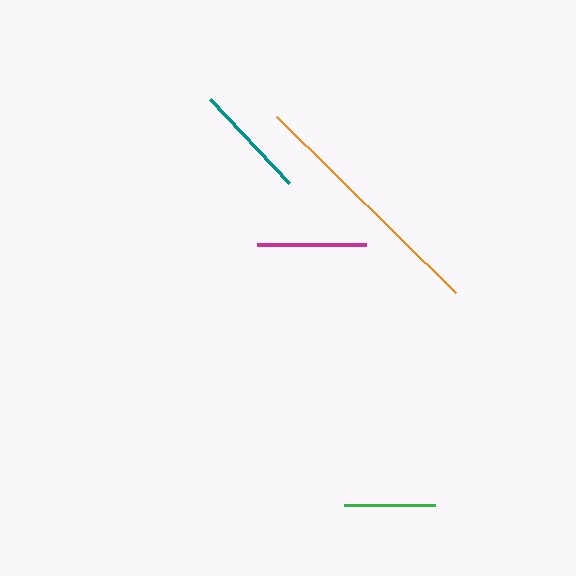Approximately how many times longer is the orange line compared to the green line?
The orange line is approximately 2.7 times the length of the green line.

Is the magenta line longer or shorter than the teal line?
The teal line is longer than the magenta line.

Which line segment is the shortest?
The green line is the shortest at approximately 91 pixels.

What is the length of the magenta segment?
The magenta segment is approximately 109 pixels long.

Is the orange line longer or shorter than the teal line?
The orange line is longer than the teal line.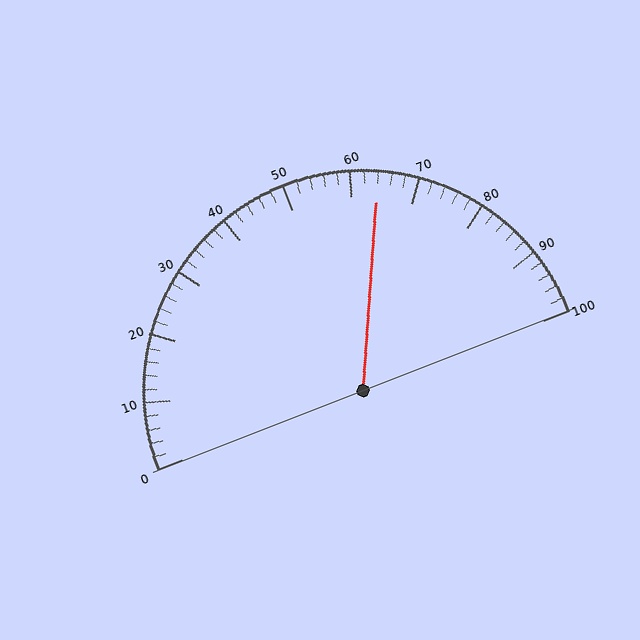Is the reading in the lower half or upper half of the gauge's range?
The reading is in the upper half of the range (0 to 100).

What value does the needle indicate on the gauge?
The needle indicates approximately 64.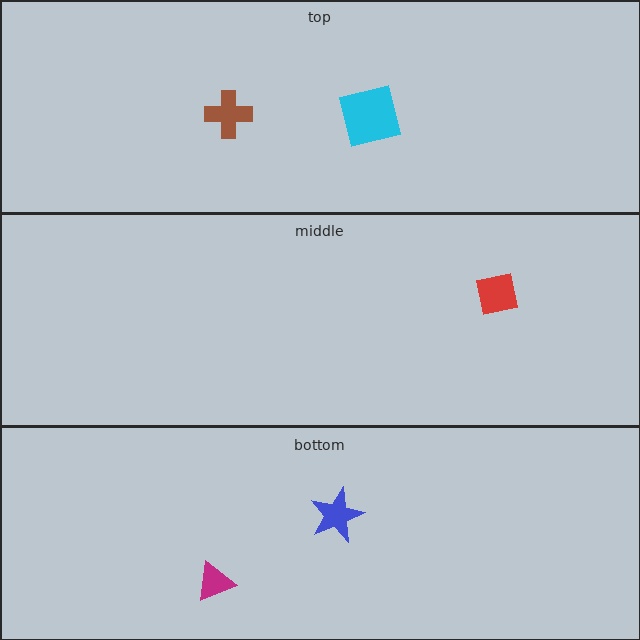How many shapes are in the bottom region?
2.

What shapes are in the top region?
The cyan square, the brown cross.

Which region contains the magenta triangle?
The bottom region.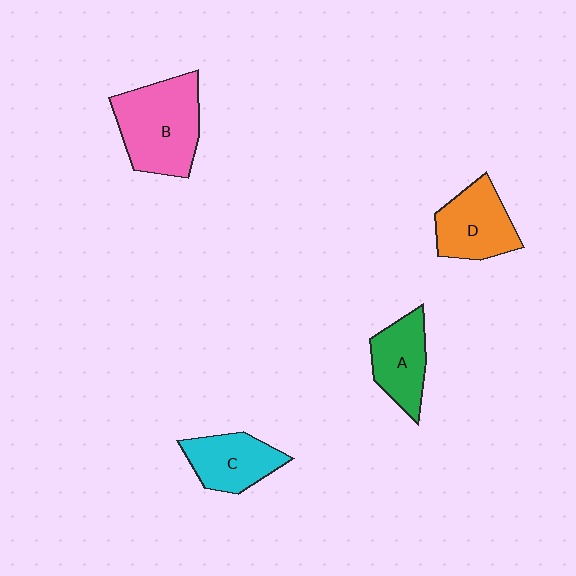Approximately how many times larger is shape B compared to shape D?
Approximately 1.4 times.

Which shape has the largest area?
Shape B (pink).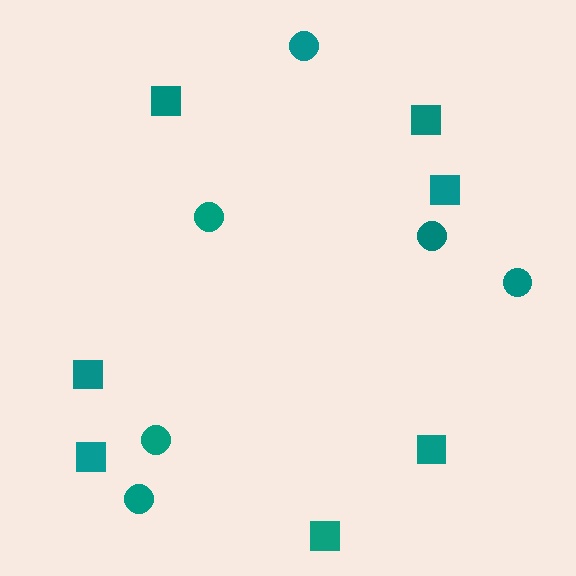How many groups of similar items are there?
There are 2 groups: one group of squares (7) and one group of circles (6).